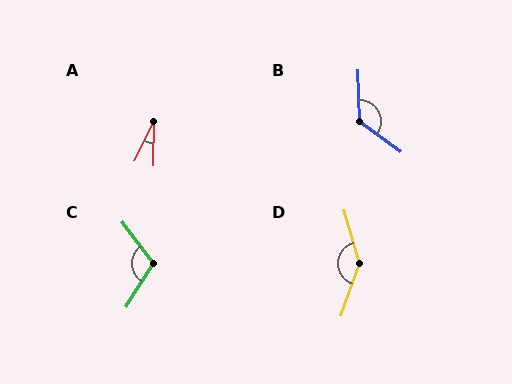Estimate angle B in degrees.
Approximately 128 degrees.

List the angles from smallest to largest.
A (25°), C (110°), B (128°), D (144°).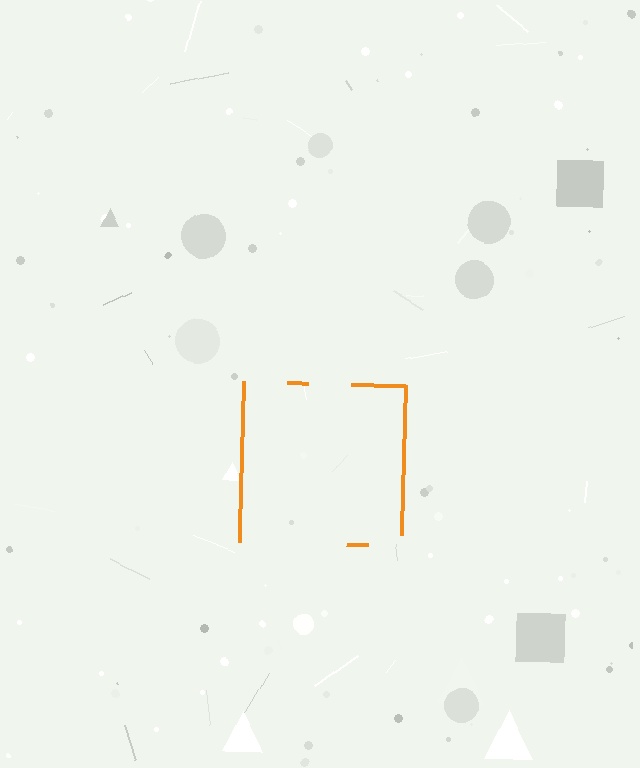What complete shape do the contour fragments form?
The contour fragments form a square.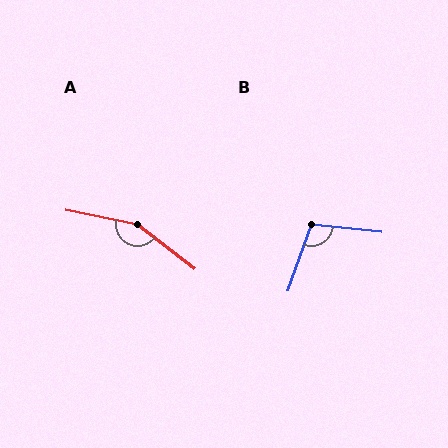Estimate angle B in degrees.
Approximately 103 degrees.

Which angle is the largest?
A, at approximately 154 degrees.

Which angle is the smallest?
B, at approximately 103 degrees.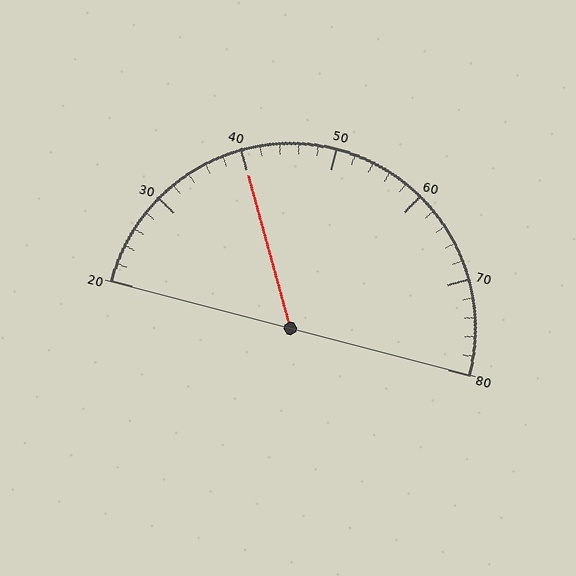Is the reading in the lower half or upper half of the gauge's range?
The reading is in the lower half of the range (20 to 80).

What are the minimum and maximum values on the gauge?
The gauge ranges from 20 to 80.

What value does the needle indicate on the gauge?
The needle indicates approximately 40.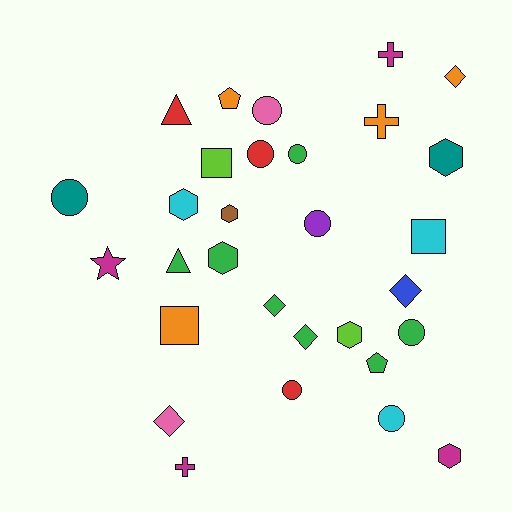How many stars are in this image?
There is 1 star.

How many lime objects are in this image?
There are 2 lime objects.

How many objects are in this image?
There are 30 objects.